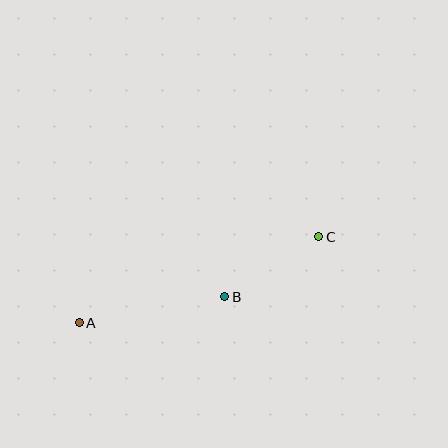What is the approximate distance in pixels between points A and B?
The distance between A and B is approximately 148 pixels.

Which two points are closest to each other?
Points B and C are closest to each other.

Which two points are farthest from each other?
Points A and C are farthest from each other.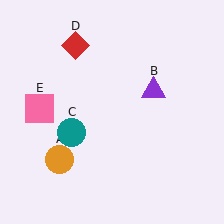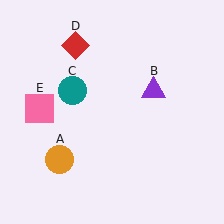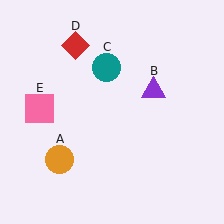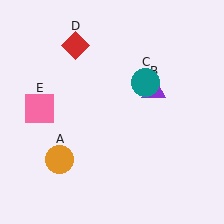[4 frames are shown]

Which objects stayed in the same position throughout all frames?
Orange circle (object A) and purple triangle (object B) and red diamond (object D) and pink square (object E) remained stationary.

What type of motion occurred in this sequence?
The teal circle (object C) rotated clockwise around the center of the scene.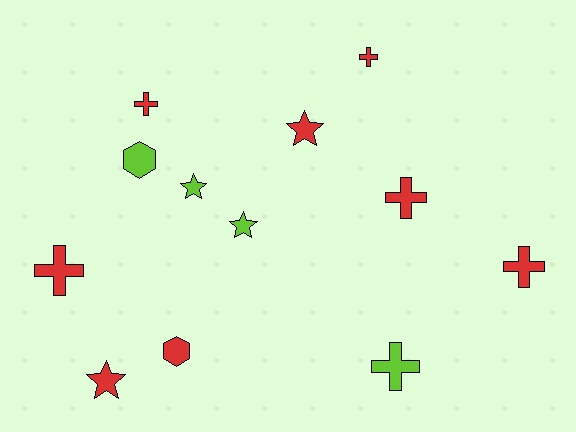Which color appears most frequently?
Red, with 8 objects.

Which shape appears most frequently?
Cross, with 6 objects.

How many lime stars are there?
There are 2 lime stars.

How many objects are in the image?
There are 12 objects.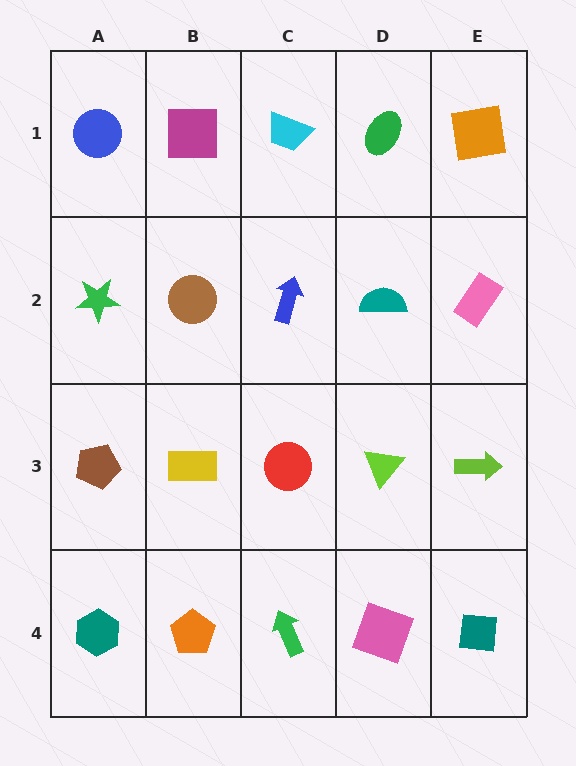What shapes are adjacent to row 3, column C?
A blue arrow (row 2, column C), a green arrow (row 4, column C), a yellow rectangle (row 3, column B), a lime triangle (row 3, column D).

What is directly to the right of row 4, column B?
A green arrow.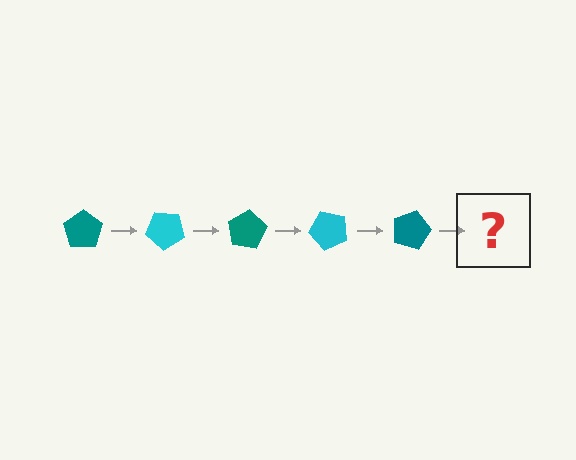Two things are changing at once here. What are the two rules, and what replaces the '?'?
The two rules are that it rotates 40 degrees each step and the color cycles through teal and cyan. The '?' should be a cyan pentagon, rotated 200 degrees from the start.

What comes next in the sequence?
The next element should be a cyan pentagon, rotated 200 degrees from the start.